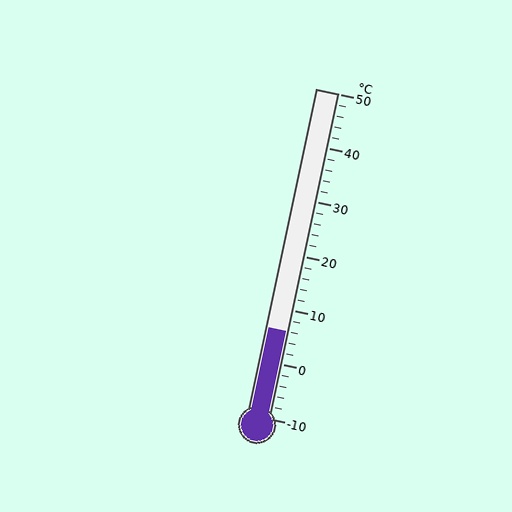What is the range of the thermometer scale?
The thermometer scale ranges from -10°C to 50°C.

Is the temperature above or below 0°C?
The temperature is above 0°C.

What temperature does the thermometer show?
The thermometer shows approximately 6°C.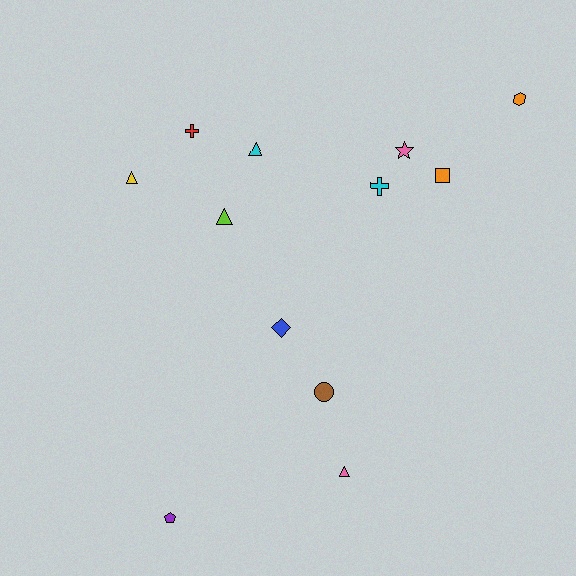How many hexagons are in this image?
There is 1 hexagon.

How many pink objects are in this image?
There are 2 pink objects.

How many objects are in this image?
There are 12 objects.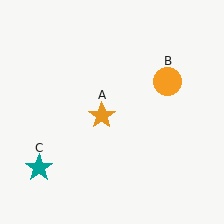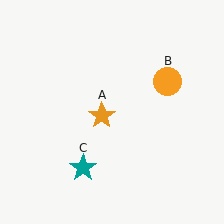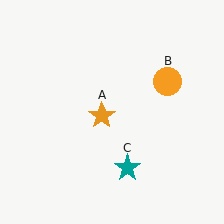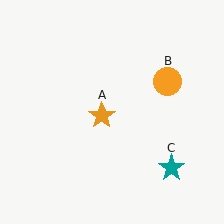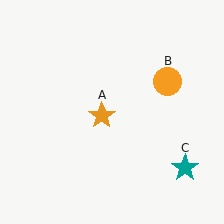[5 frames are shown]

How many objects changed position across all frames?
1 object changed position: teal star (object C).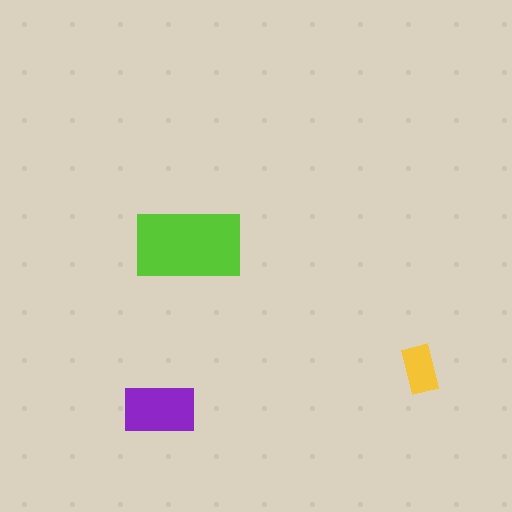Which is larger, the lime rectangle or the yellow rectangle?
The lime one.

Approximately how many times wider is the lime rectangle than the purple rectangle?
About 1.5 times wider.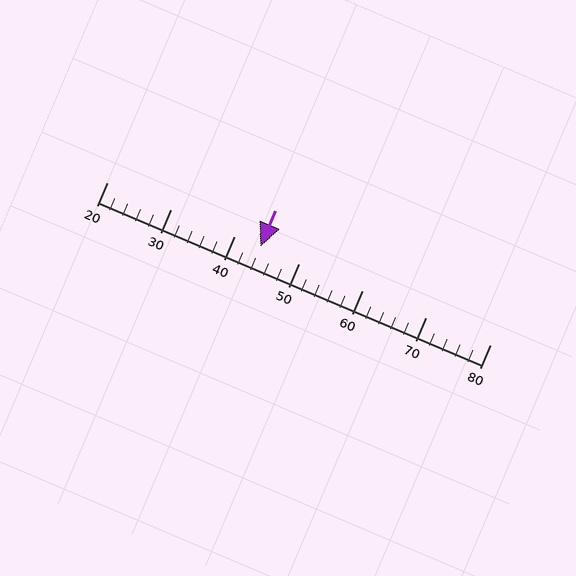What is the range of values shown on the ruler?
The ruler shows values from 20 to 80.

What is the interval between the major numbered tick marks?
The major tick marks are spaced 10 units apart.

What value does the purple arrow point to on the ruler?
The purple arrow points to approximately 44.